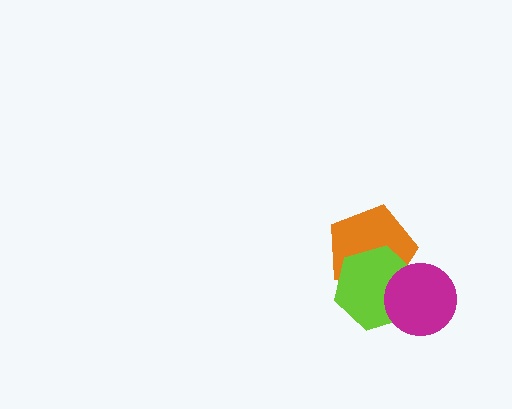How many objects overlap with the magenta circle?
2 objects overlap with the magenta circle.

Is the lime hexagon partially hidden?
Yes, it is partially covered by another shape.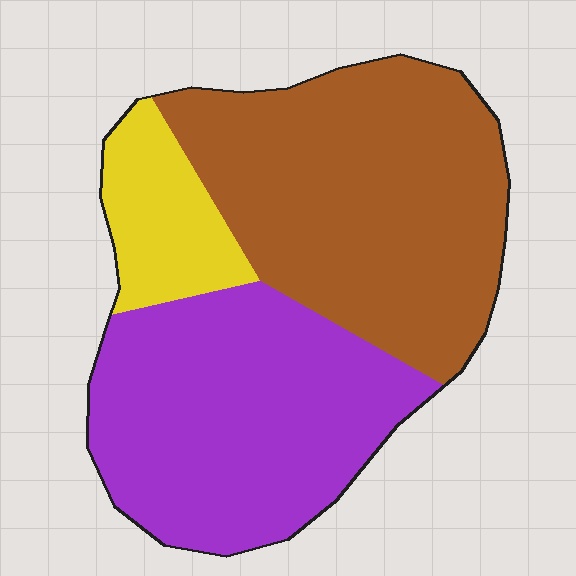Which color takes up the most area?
Brown, at roughly 45%.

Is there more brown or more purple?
Brown.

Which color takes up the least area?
Yellow, at roughly 10%.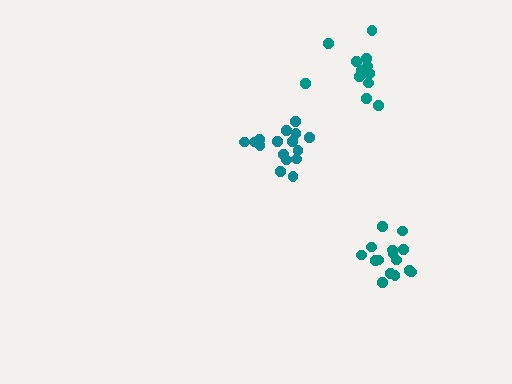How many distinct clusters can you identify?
There are 3 distinct clusters.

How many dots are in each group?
Group 1: 15 dots, Group 2: 14 dots, Group 3: 16 dots (45 total).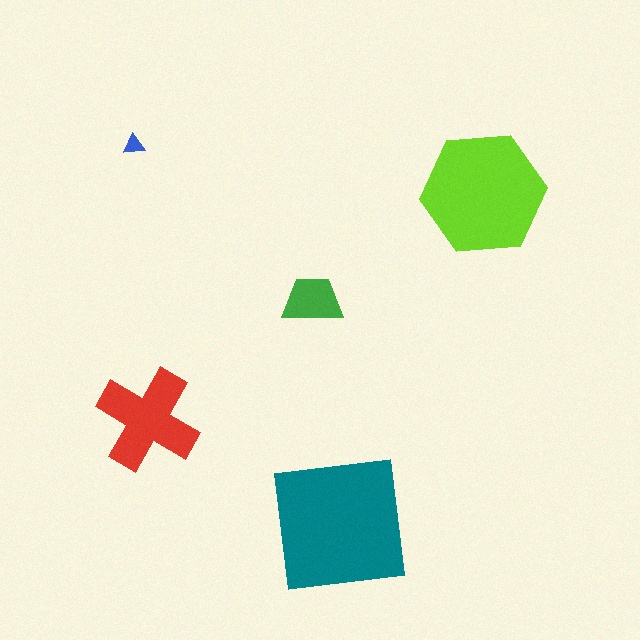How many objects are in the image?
There are 5 objects in the image.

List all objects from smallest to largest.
The blue triangle, the green trapezoid, the red cross, the lime hexagon, the teal square.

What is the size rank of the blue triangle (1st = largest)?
5th.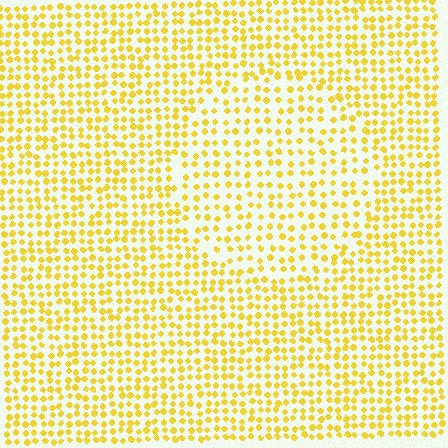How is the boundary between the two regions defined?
The boundary is defined by a change in element density (approximately 1.5x ratio). All elements are the same color, size, and shape.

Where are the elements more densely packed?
The elements are more densely packed outside the circle boundary.